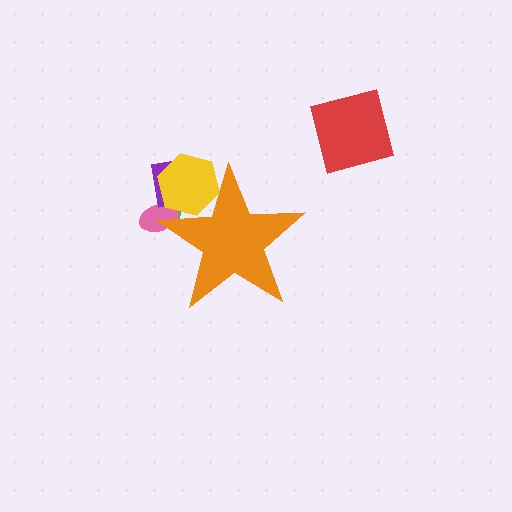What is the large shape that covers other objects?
An orange star.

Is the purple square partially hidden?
Yes, the purple square is partially hidden behind the orange star.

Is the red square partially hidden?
No, the red square is fully visible.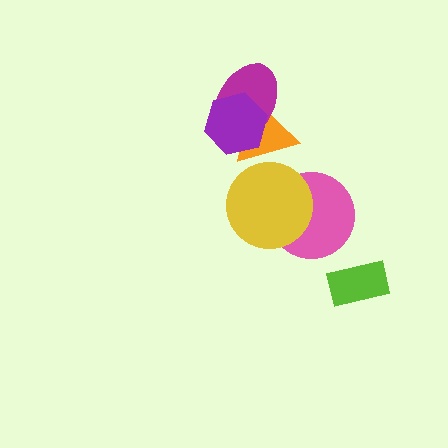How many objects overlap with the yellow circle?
2 objects overlap with the yellow circle.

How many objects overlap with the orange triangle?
3 objects overlap with the orange triangle.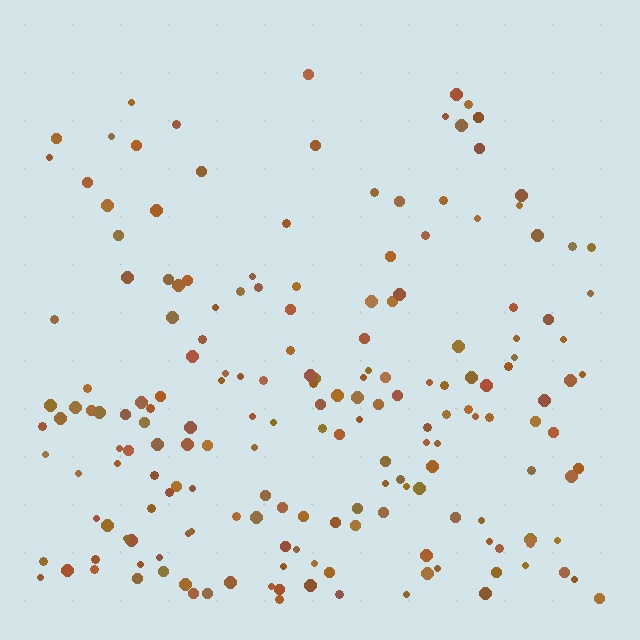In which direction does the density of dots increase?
From top to bottom, with the bottom side densest.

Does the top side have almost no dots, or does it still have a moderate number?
Still a moderate number, just noticeably fewer than the bottom.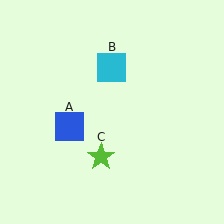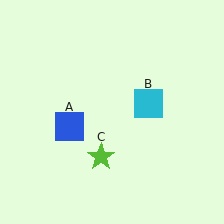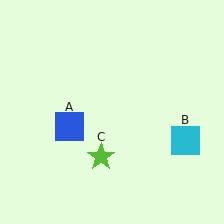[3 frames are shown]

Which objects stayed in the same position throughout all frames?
Blue square (object A) and lime star (object C) remained stationary.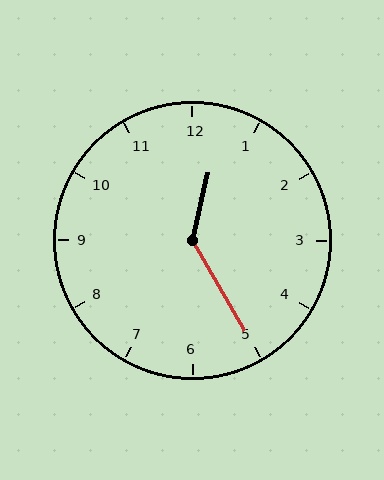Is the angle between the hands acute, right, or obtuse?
It is obtuse.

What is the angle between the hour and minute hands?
Approximately 138 degrees.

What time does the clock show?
12:25.